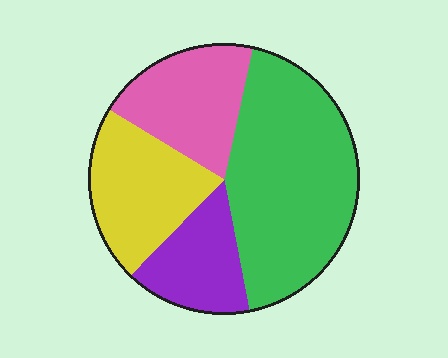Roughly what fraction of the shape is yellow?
Yellow covers around 20% of the shape.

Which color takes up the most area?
Green, at roughly 45%.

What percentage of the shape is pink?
Pink takes up about one fifth (1/5) of the shape.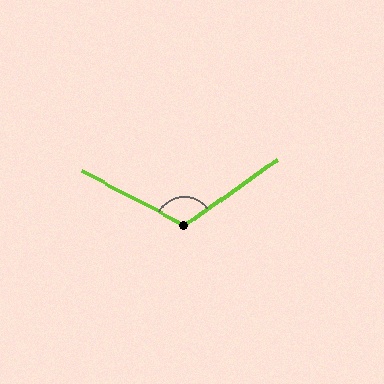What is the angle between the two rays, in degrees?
Approximately 117 degrees.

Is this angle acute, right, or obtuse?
It is obtuse.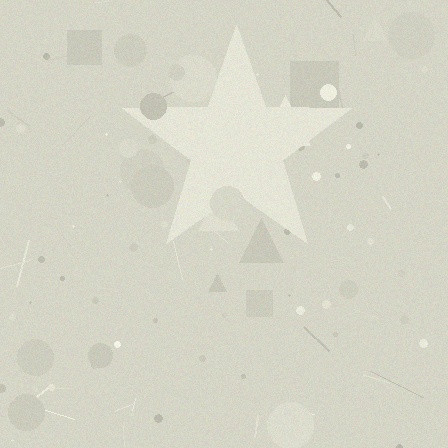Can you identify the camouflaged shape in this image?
The camouflaged shape is a star.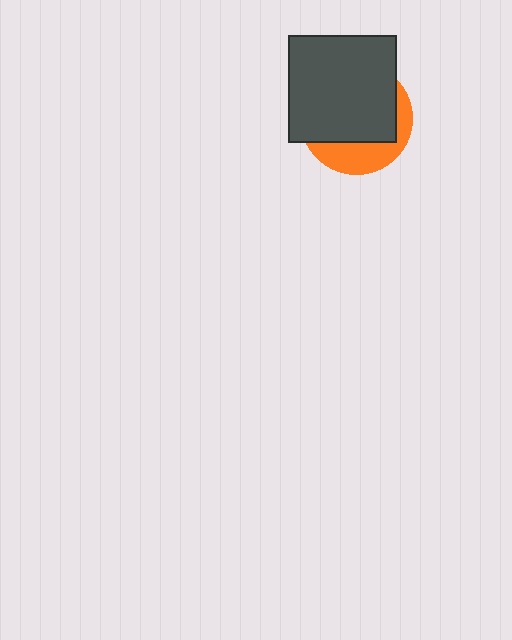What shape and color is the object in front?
The object in front is a dark gray square.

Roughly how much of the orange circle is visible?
A small part of it is visible (roughly 30%).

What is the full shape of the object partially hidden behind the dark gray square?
The partially hidden object is an orange circle.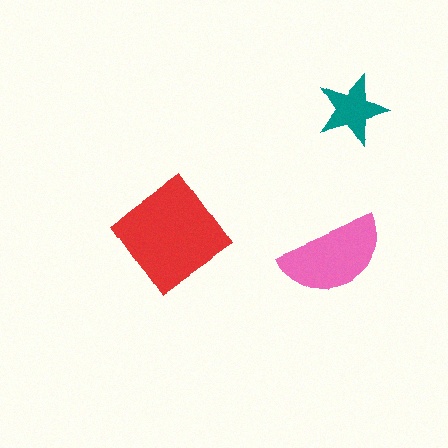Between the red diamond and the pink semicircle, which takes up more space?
The red diamond.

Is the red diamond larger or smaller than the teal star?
Larger.